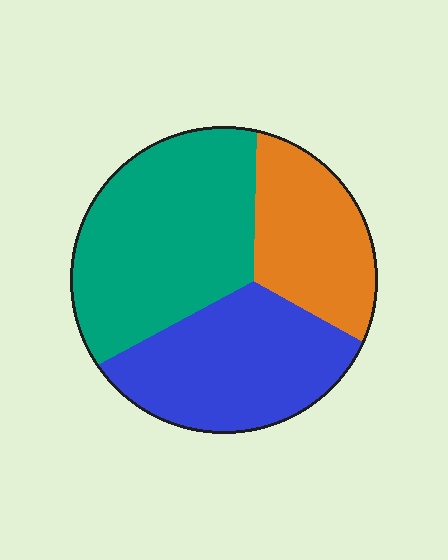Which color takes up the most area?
Teal, at roughly 45%.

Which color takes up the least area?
Orange, at roughly 25%.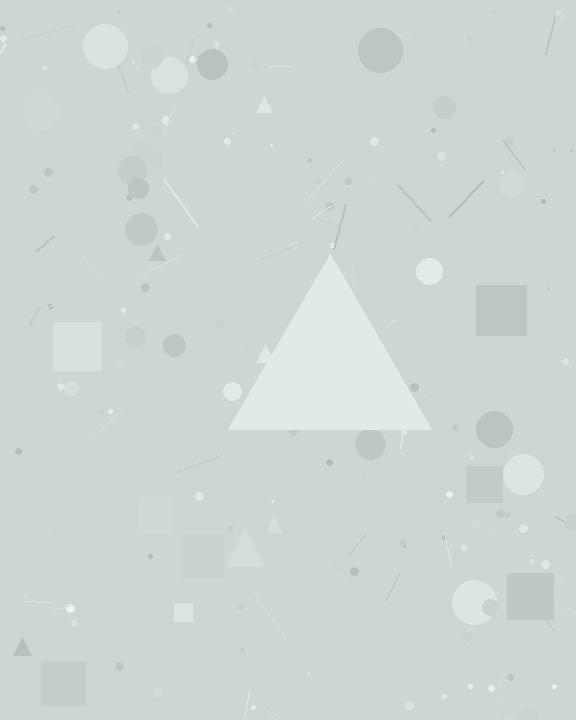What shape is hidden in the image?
A triangle is hidden in the image.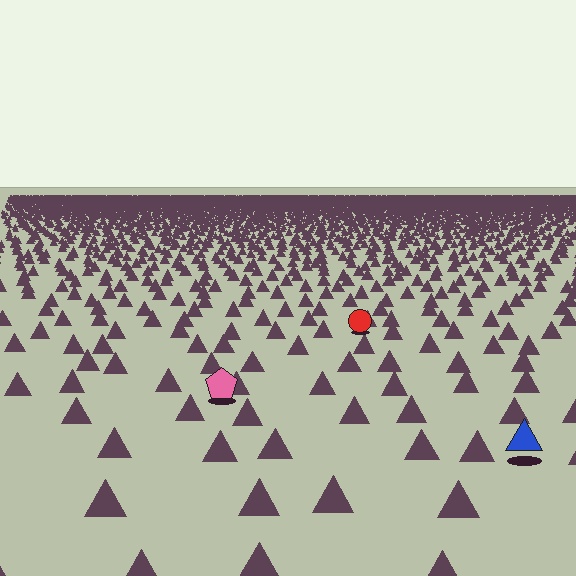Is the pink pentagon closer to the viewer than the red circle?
Yes. The pink pentagon is closer — you can tell from the texture gradient: the ground texture is coarser near it.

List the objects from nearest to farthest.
From nearest to farthest: the blue triangle, the pink pentagon, the red circle.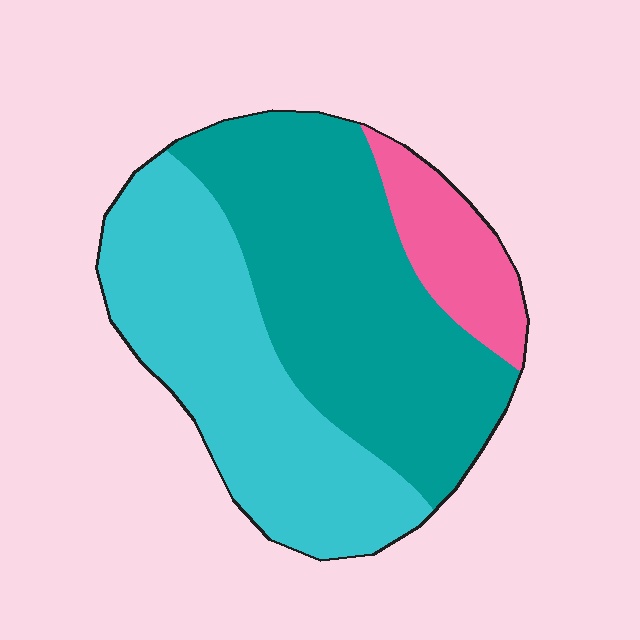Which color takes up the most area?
Teal, at roughly 45%.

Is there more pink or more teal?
Teal.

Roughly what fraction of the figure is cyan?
Cyan takes up between a third and a half of the figure.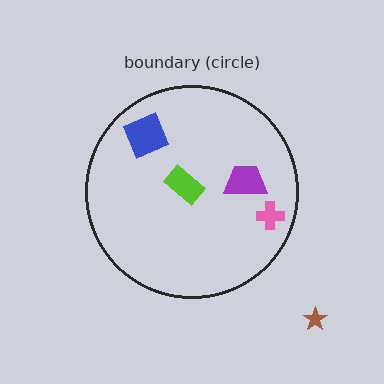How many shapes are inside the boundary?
4 inside, 1 outside.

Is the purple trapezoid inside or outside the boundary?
Inside.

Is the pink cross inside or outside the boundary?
Inside.